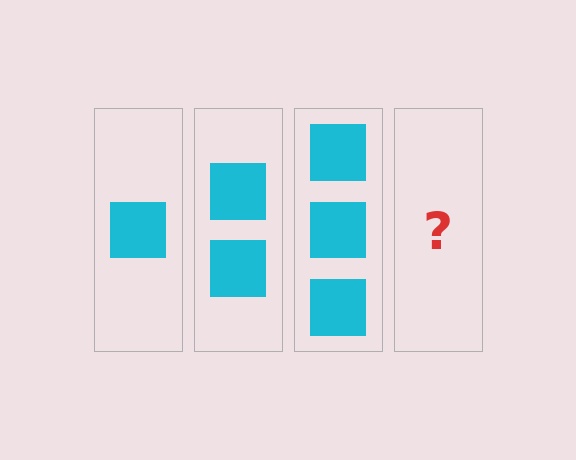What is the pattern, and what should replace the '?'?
The pattern is that each step adds one more square. The '?' should be 4 squares.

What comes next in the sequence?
The next element should be 4 squares.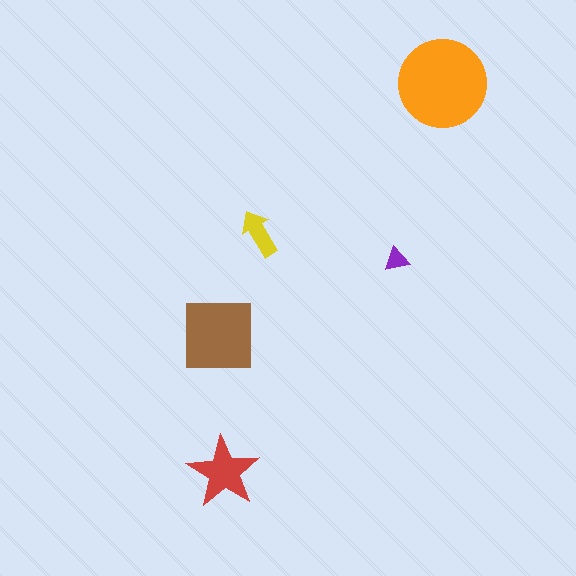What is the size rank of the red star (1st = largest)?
3rd.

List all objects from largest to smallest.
The orange circle, the brown square, the red star, the yellow arrow, the purple triangle.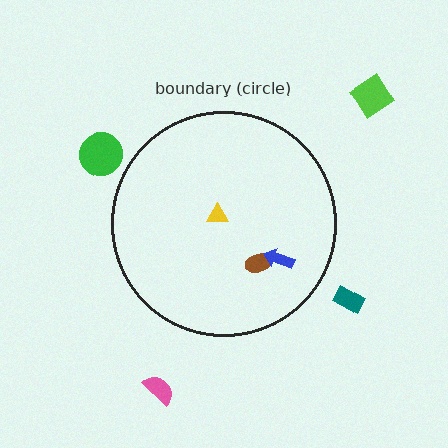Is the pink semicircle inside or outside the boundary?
Outside.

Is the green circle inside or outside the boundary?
Outside.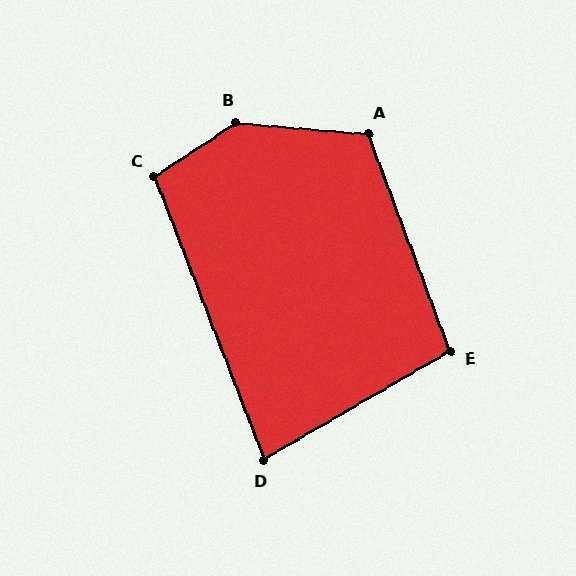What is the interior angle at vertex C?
Approximately 103 degrees (obtuse).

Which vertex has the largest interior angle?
B, at approximately 141 degrees.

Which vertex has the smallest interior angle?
D, at approximately 81 degrees.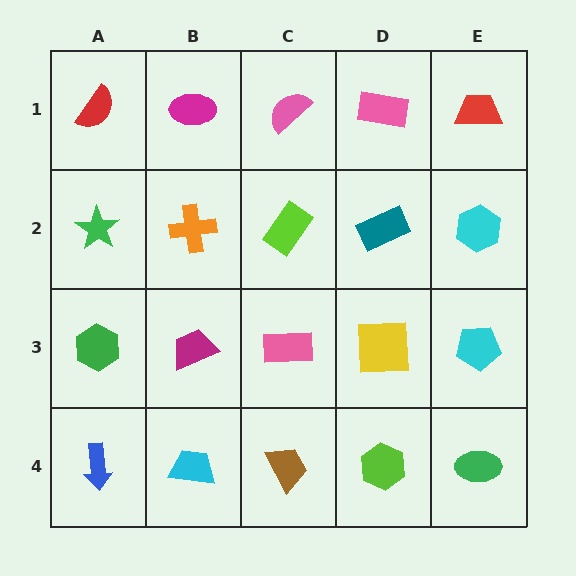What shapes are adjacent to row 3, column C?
A lime rectangle (row 2, column C), a brown trapezoid (row 4, column C), a magenta trapezoid (row 3, column B), a yellow square (row 3, column D).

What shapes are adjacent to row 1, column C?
A lime rectangle (row 2, column C), a magenta ellipse (row 1, column B), a pink rectangle (row 1, column D).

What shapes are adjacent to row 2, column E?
A red trapezoid (row 1, column E), a cyan pentagon (row 3, column E), a teal rectangle (row 2, column D).